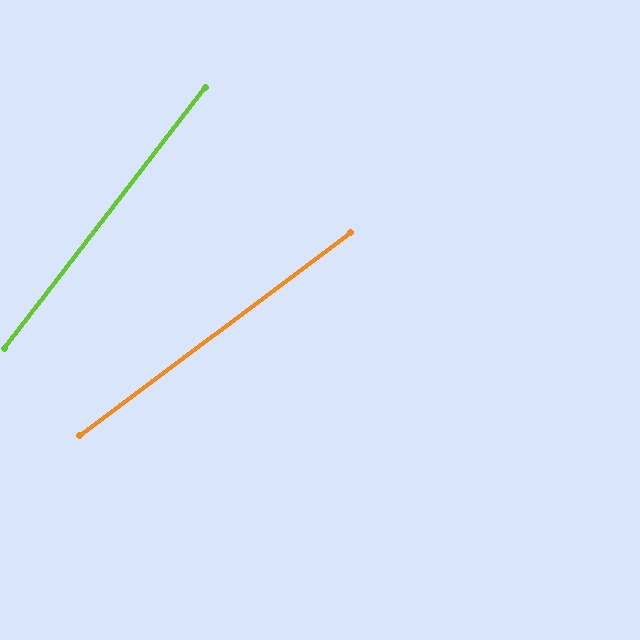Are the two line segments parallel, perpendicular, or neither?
Neither parallel nor perpendicular — they differ by about 15°.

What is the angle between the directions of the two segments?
Approximately 15 degrees.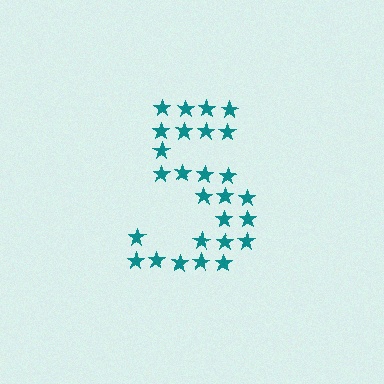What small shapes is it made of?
It is made of small stars.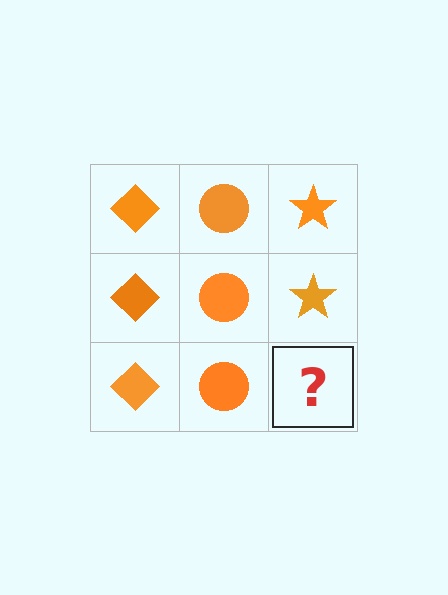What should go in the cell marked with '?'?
The missing cell should contain an orange star.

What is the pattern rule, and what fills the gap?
The rule is that each column has a consistent shape. The gap should be filled with an orange star.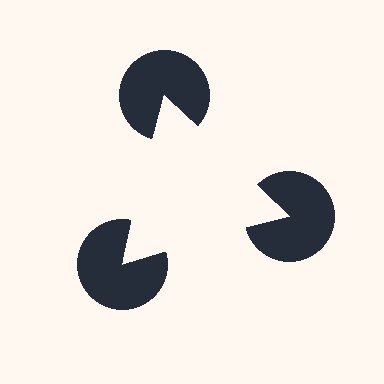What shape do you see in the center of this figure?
An illusory triangle — its edges are inferred from the aligned wedge cuts in the pac-man discs, not physically drawn.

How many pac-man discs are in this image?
There are 3 — one at each vertex of the illusory triangle.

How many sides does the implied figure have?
3 sides.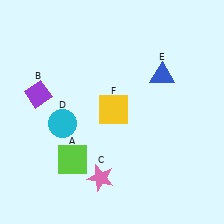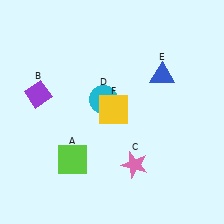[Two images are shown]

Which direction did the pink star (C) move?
The pink star (C) moved right.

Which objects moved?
The objects that moved are: the pink star (C), the cyan circle (D).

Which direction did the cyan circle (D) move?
The cyan circle (D) moved right.